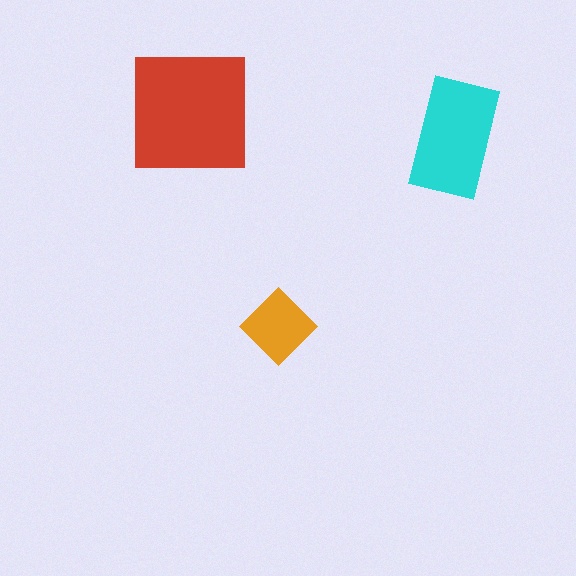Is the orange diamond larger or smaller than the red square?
Smaller.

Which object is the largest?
The red square.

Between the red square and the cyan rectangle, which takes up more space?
The red square.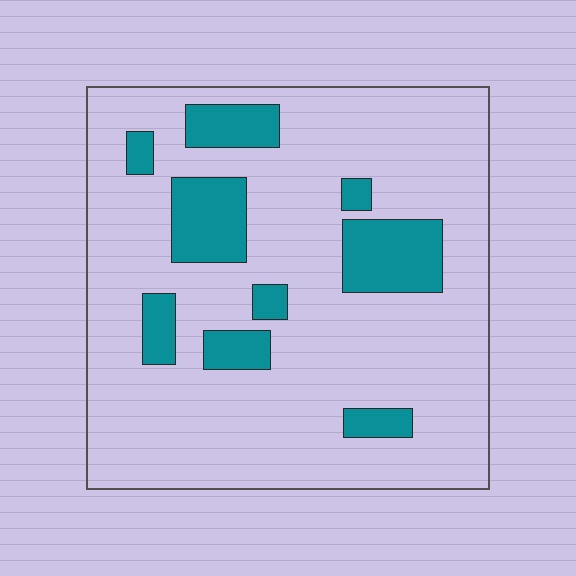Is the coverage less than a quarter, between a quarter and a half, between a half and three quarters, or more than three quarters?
Less than a quarter.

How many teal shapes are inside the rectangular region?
9.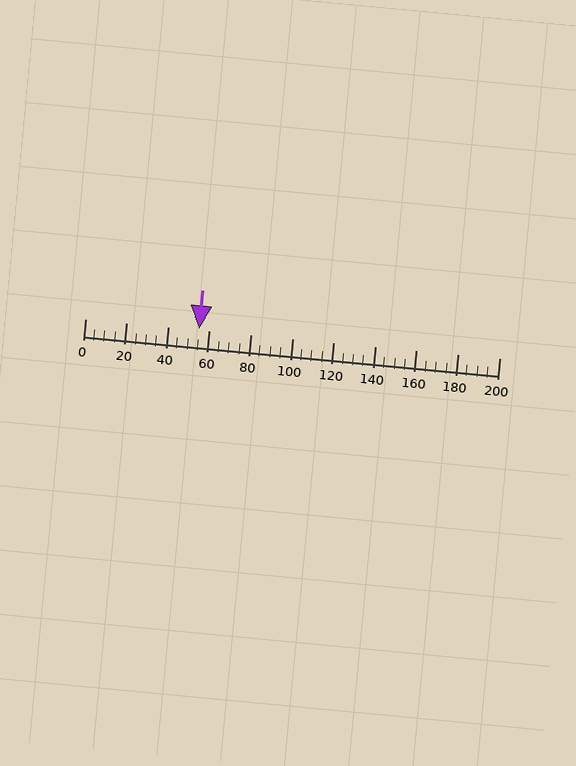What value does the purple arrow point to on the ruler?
The purple arrow points to approximately 55.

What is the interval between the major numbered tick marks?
The major tick marks are spaced 20 units apart.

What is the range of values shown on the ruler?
The ruler shows values from 0 to 200.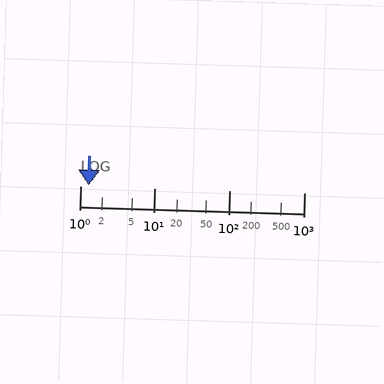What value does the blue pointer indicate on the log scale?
The pointer indicates approximately 1.3.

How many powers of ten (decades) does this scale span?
The scale spans 3 decades, from 1 to 1000.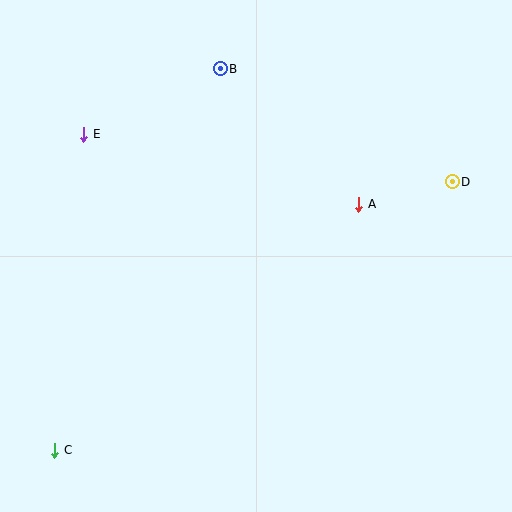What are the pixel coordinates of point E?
Point E is at (84, 134).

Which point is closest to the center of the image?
Point A at (359, 204) is closest to the center.